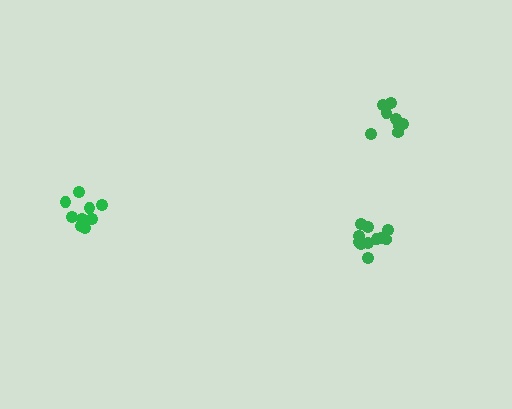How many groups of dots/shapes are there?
There are 3 groups.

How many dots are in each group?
Group 1: 9 dots, Group 2: 11 dots, Group 3: 9 dots (29 total).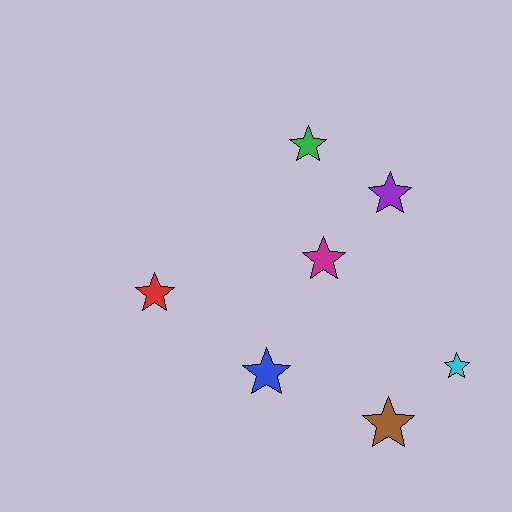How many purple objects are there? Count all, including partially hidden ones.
There is 1 purple object.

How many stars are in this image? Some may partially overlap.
There are 7 stars.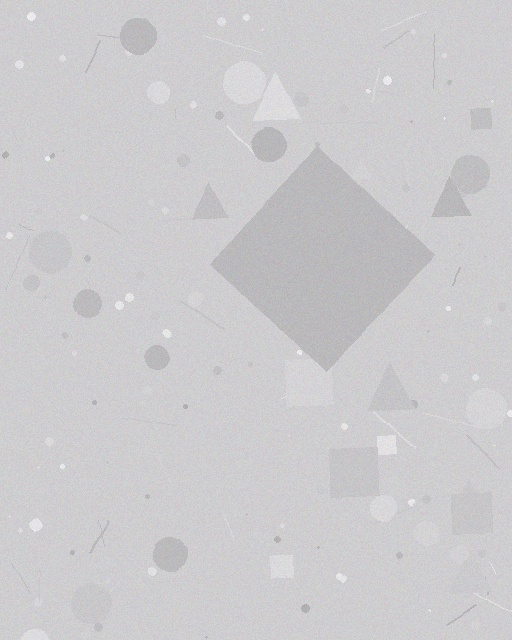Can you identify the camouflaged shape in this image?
The camouflaged shape is a diamond.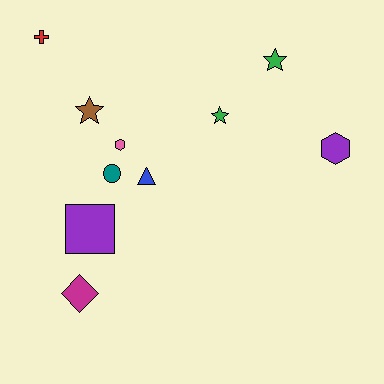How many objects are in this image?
There are 10 objects.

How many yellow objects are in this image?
There are no yellow objects.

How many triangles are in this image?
There is 1 triangle.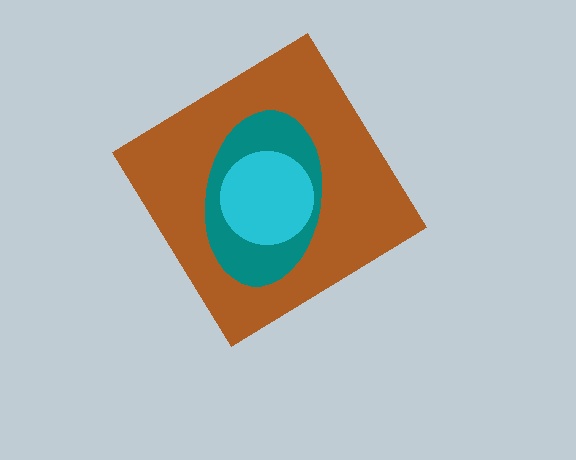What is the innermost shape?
The cyan circle.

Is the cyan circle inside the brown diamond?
Yes.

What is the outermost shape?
The brown diamond.